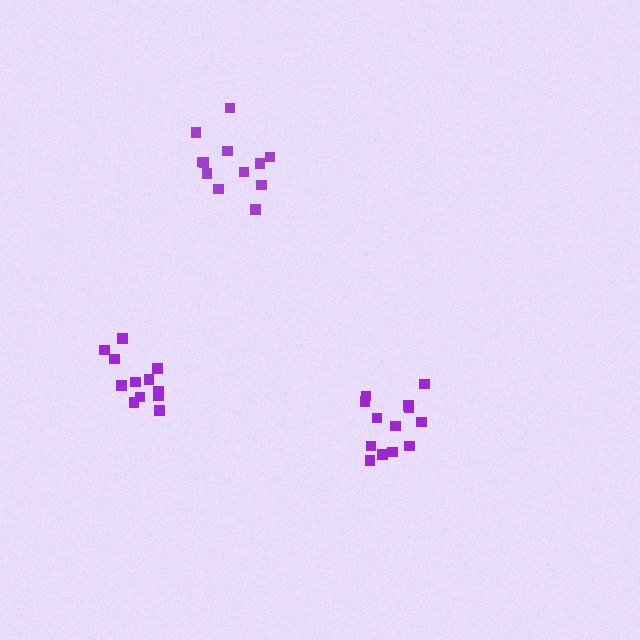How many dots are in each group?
Group 1: 12 dots, Group 2: 13 dots, Group 3: 12 dots (37 total).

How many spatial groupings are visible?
There are 3 spatial groupings.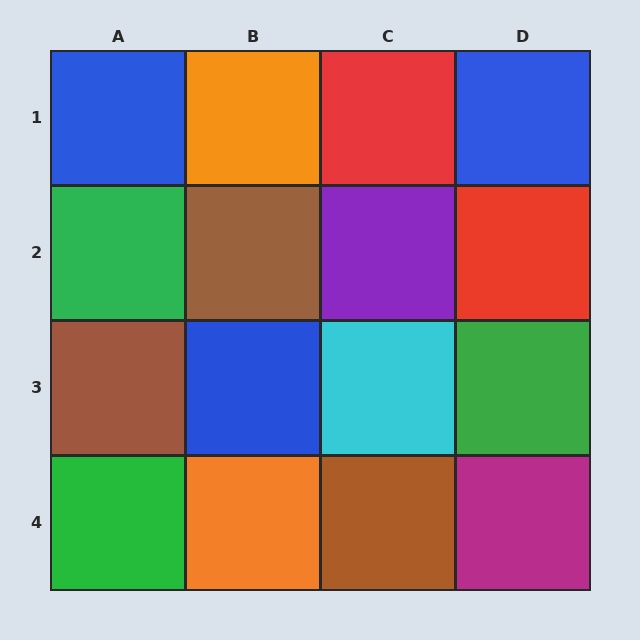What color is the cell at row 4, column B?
Orange.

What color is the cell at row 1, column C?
Red.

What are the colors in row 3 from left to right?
Brown, blue, cyan, green.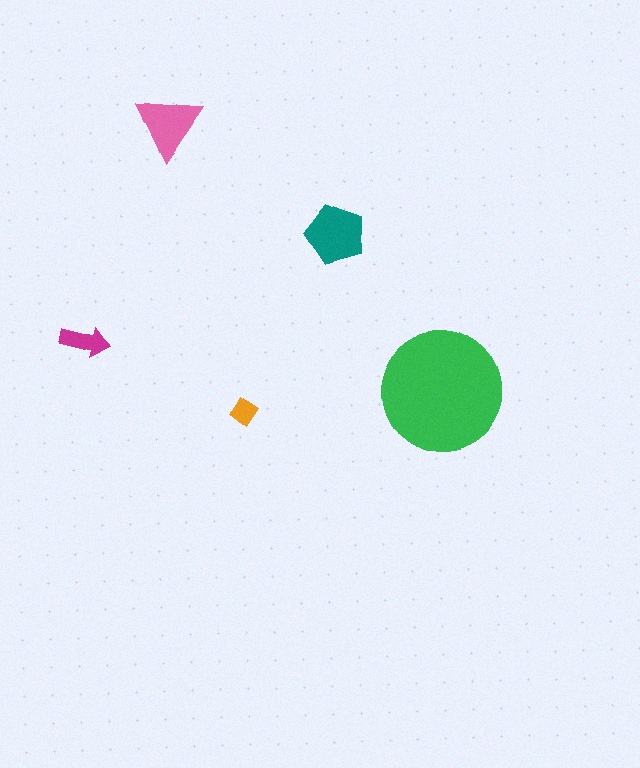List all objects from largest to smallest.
The green circle, the teal pentagon, the pink triangle, the magenta arrow, the orange diamond.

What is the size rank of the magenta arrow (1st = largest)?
4th.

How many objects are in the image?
There are 5 objects in the image.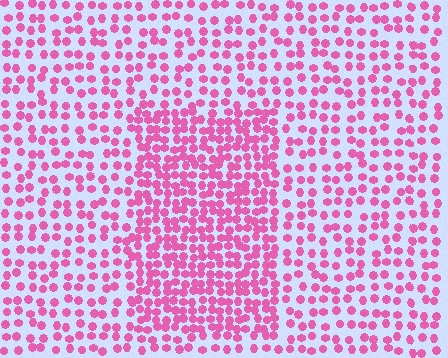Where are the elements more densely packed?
The elements are more densely packed inside the rectangle boundary.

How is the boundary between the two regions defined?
The boundary is defined by a change in element density (approximately 1.9x ratio). All elements are the same color, size, and shape.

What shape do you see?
I see a rectangle.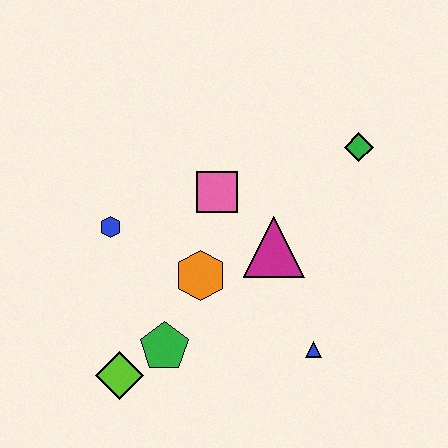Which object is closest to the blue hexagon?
The orange hexagon is closest to the blue hexagon.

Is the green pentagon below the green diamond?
Yes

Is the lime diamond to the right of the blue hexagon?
Yes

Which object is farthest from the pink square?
The lime diamond is farthest from the pink square.